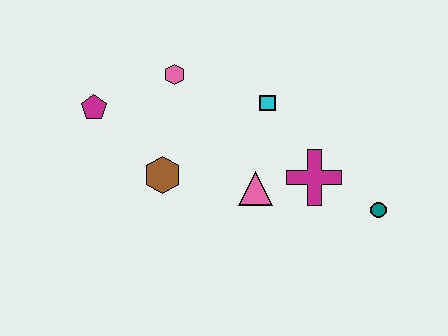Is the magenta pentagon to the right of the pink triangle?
No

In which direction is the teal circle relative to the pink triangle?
The teal circle is to the right of the pink triangle.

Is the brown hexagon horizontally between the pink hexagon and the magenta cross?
No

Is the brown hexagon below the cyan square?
Yes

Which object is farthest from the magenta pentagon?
The teal circle is farthest from the magenta pentagon.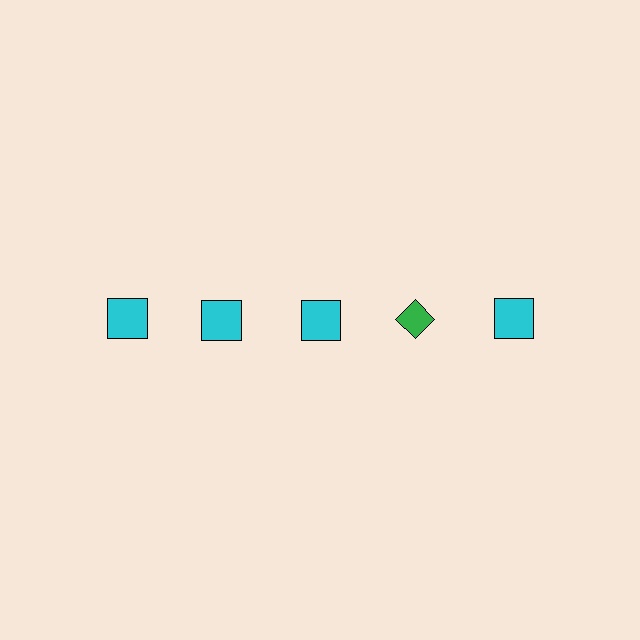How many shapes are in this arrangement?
There are 5 shapes arranged in a grid pattern.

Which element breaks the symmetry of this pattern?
The green diamond in the top row, second from right column breaks the symmetry. All other shapes are cyan squares.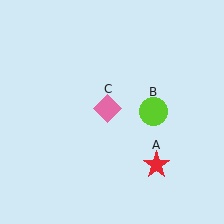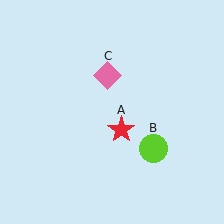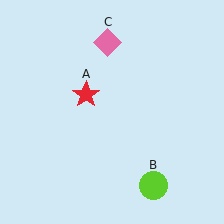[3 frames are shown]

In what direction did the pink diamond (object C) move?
The pink diamond (object C) moved up.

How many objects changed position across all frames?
3 objects changed position: red star (object A), lime circle (object B), pink diamond (object C).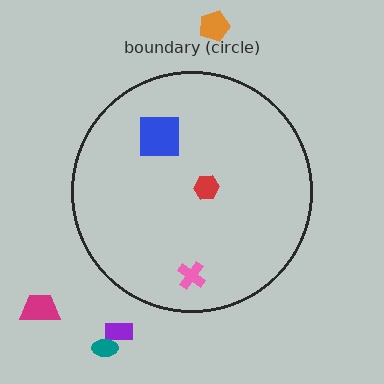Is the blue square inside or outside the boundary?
Inside.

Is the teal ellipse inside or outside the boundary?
Outside.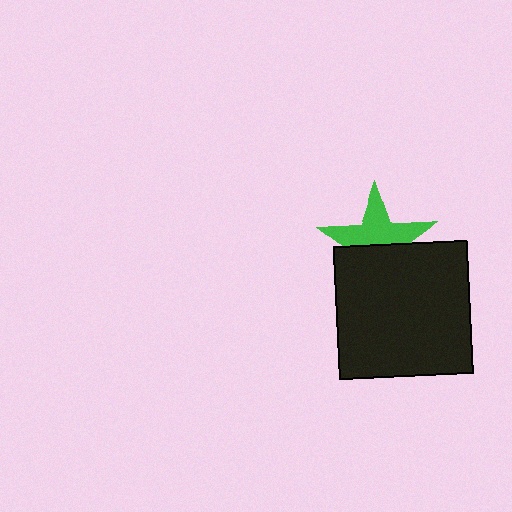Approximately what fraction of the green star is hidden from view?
Roughly 46% of the green star is hidden behind the black rectangle.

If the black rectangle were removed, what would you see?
You would see the complete green star.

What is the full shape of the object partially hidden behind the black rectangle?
The partially hidden object is a green star.